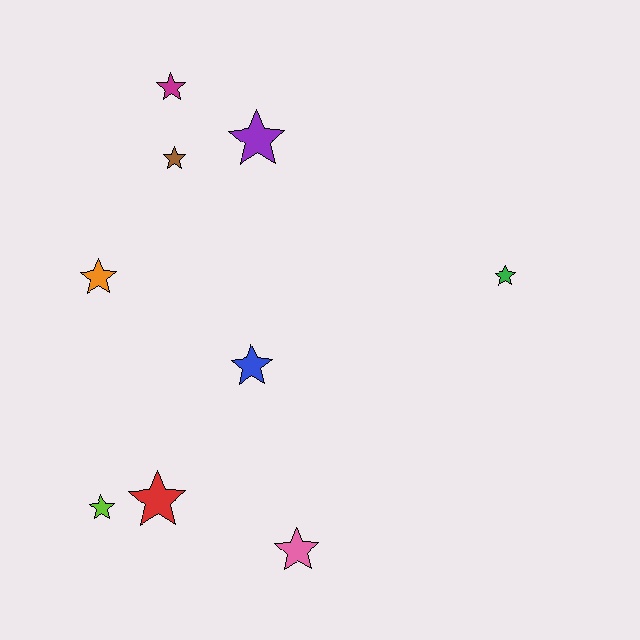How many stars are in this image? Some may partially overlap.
There are 9 stars.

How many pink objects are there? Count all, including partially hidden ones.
There is 1 pink object.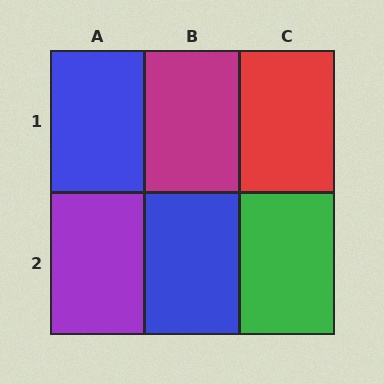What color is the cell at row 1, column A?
Blue.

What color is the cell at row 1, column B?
Magenta.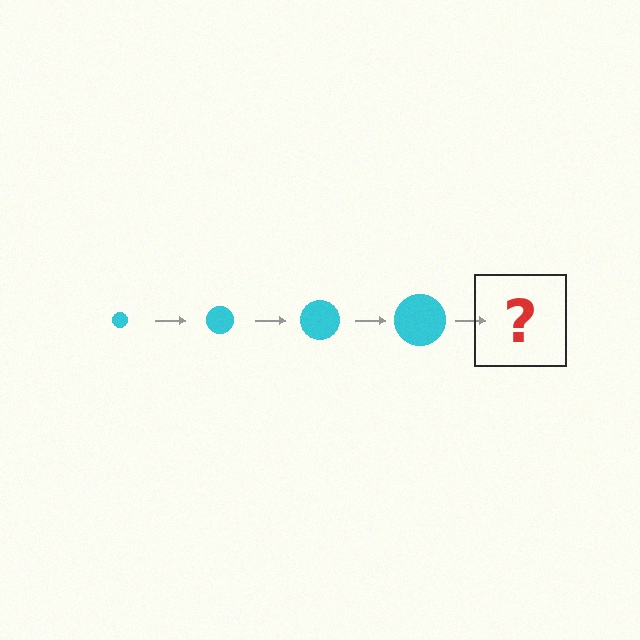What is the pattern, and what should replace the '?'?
The pattern is that the circle gets progressively larger each step. The '?' should be a cyan circle, larger than the previous one.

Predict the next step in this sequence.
The next step is a cyan circle, larger than the previous one.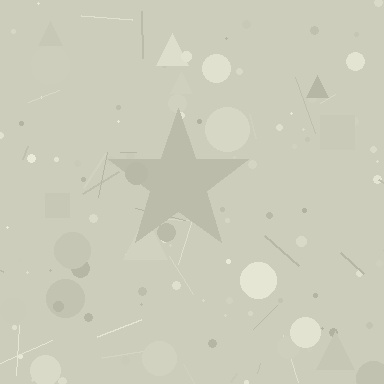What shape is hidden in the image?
A star is hidden in the image.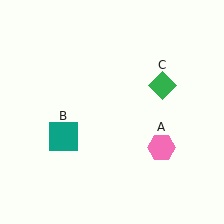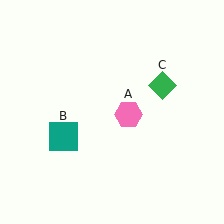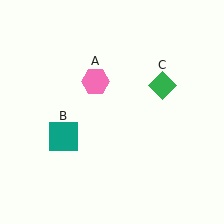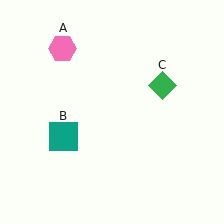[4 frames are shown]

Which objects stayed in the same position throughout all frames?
Teal square (object B) and green diamond (object C) remained stationary.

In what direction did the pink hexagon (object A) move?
The pink hexagon (object A) moved up and to the left.